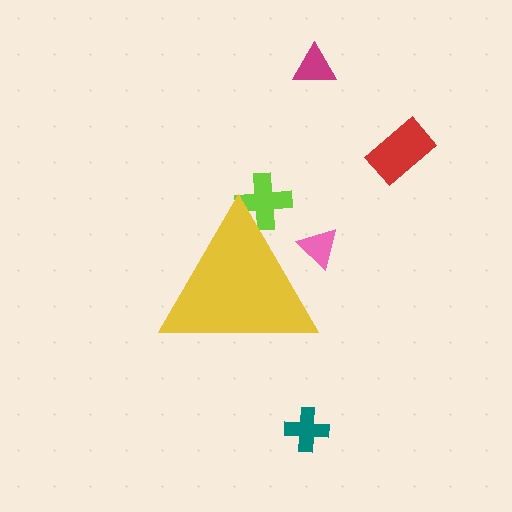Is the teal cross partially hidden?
No, the teal cross is fully visible.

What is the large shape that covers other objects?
A yellow triangle.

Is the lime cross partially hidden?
Yes, the lime cross is partially hidden behind the yellow triangle.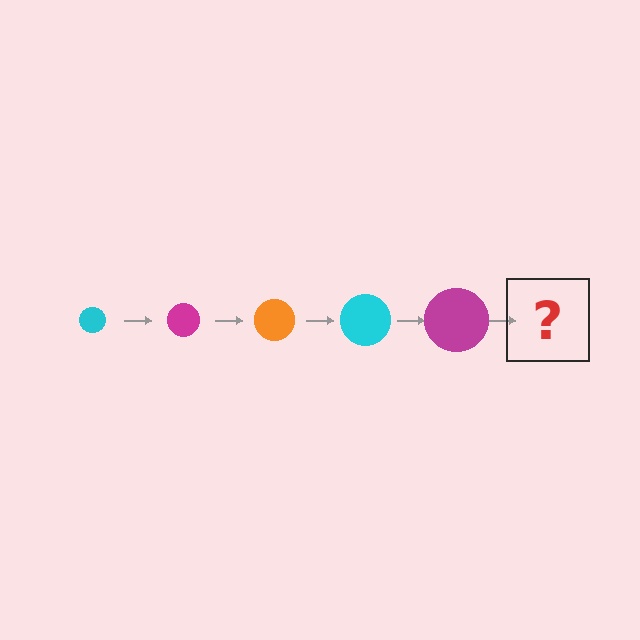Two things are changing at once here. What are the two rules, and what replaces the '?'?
The two rules are that the circle grows larger each step and the color cycles through cyan, magenta, and orange. The '?' should be an orange circle, larger than the previous one.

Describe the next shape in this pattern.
It should be an orange circle, larger than the previous one.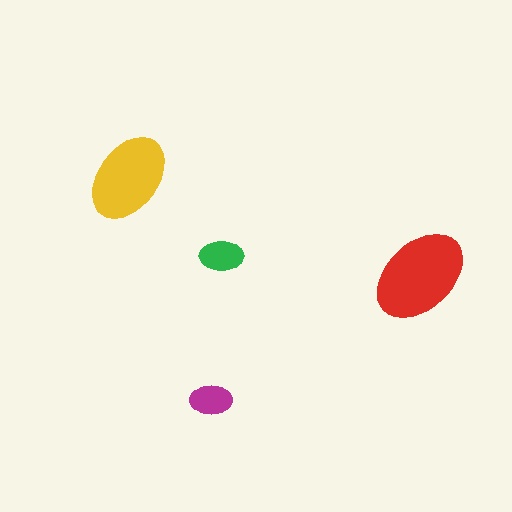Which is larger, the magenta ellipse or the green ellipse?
The green one.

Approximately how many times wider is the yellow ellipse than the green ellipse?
About 2 times wider.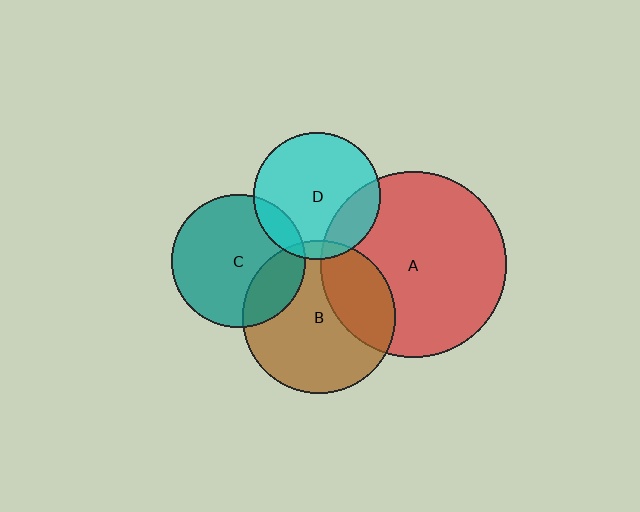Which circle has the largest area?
Circle A (red).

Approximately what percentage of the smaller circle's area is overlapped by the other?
Approximately 30%.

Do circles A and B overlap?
Yes.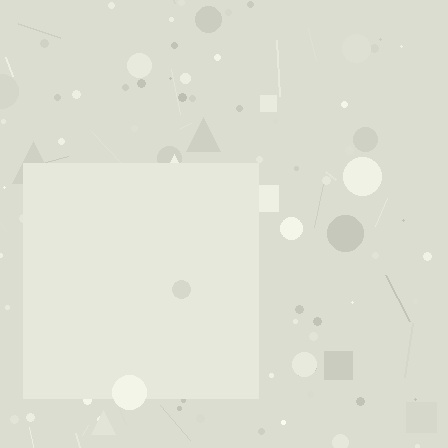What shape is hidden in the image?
A square is hidden in the image.